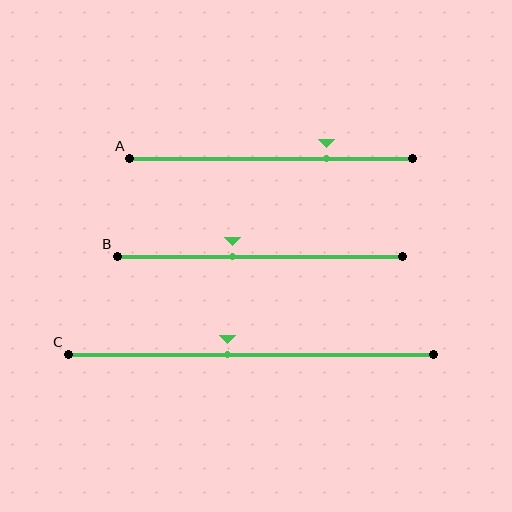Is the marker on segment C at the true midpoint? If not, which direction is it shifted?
No, the marker on segment C is shifted to the left by about 6% of the segment length.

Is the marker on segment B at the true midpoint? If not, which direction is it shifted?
No, the marker on segment B is shifted to the left by about 9% of the segment length.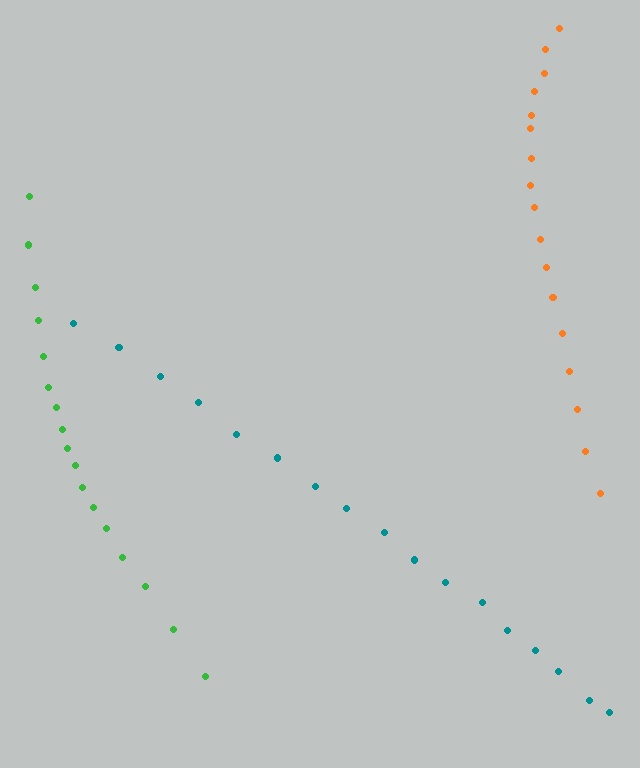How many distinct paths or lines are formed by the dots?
There are 3 distinct paths.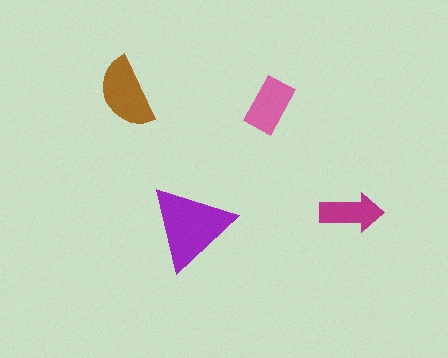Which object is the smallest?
The magenta arrow.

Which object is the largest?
The purple triangle.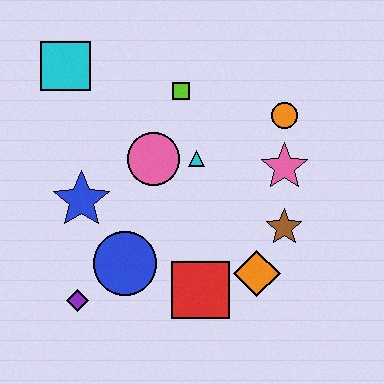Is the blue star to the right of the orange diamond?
No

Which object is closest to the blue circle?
The purple diamond is closest to the blue circle.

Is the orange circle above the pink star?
Yes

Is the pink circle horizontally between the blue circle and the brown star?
Yes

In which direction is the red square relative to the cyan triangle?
The red square is below the cyan triangle.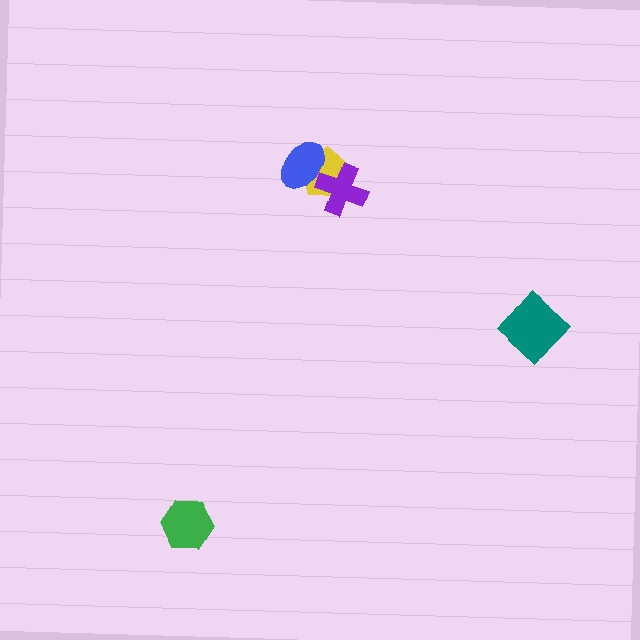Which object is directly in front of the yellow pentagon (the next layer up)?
The blue ellipse is directly in front of the yellow pentagon.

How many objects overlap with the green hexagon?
0 objects overlap with the green hexagon.